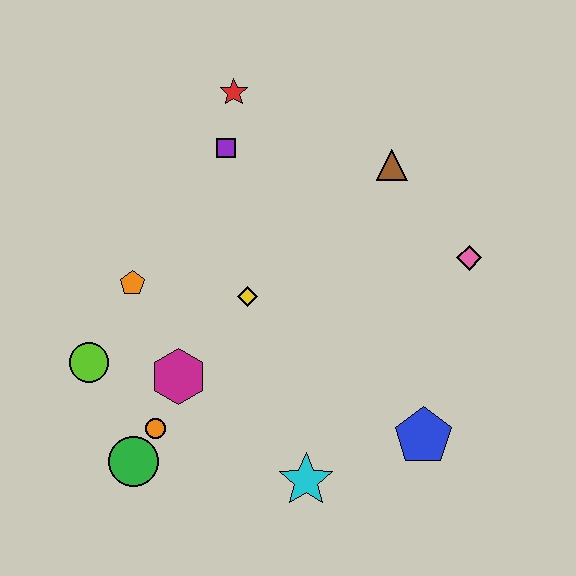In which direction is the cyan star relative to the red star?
The cyan star is below the red star.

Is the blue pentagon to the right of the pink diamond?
No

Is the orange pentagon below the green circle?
No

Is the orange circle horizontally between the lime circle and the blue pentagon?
Yes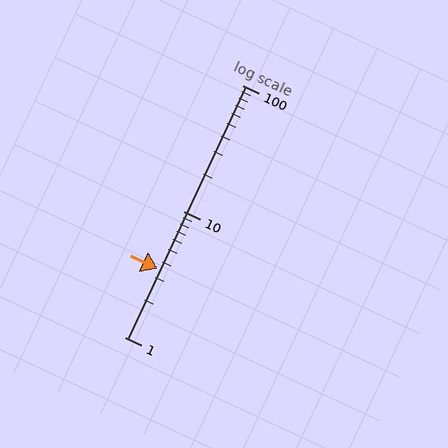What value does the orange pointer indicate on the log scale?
The pointer indicates approximately 3.5.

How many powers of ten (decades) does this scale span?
The scale spans 2 decades, from 1 to 100.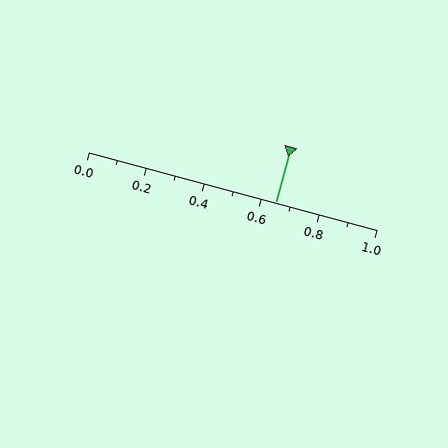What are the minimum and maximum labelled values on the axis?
The axis runs from 0.0 to 1.0.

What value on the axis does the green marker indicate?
The marker indicates approximately 0.65.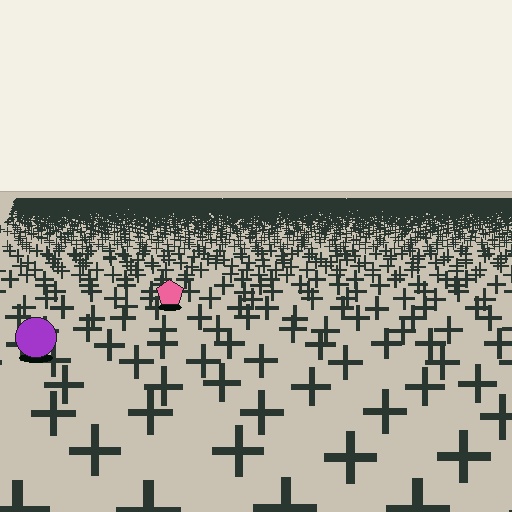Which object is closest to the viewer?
The purple circle is closest. The texture marks near it are larger and more spread out.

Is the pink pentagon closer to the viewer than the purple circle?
No. The purple circle is closer — you can tell from the texture gradient: the ground texture is coarser near it.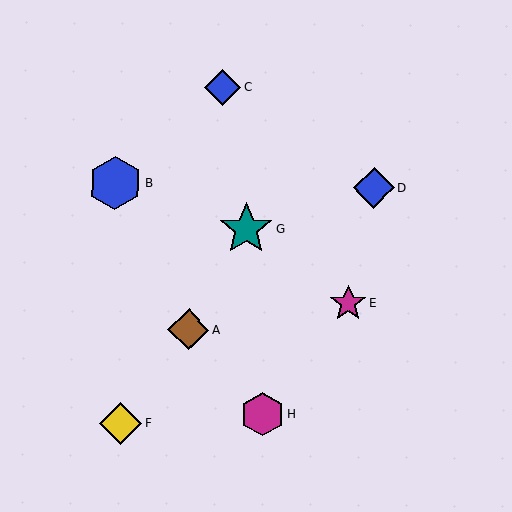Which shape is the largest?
The blue hexagon (labeled B) is the largest.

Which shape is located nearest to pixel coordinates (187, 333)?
The brown diamond (labeled A) at (188, 330) is nearest to that location.